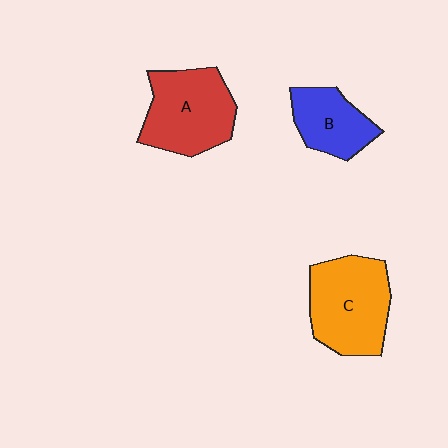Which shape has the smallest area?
Shape B (blue).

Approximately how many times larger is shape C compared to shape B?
Approximately 1.6 times.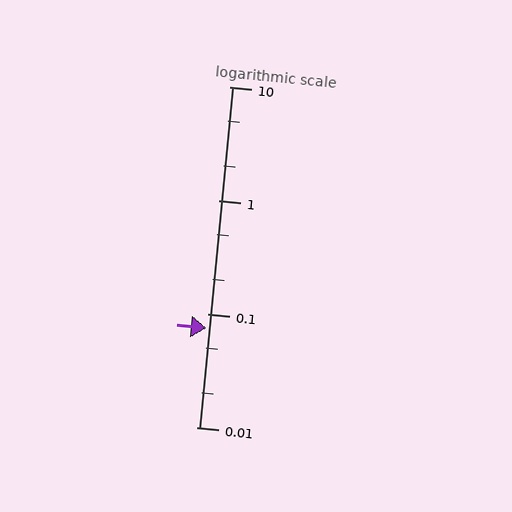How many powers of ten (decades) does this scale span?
The scale spans 3 decades, from 0.01 to 10.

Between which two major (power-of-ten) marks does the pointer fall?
The pointer is between 0.01 and 0.1.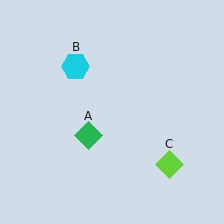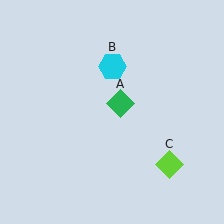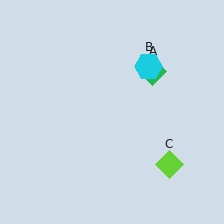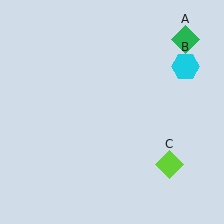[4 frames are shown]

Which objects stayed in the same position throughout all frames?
Lime diamond (object C) remained stationary.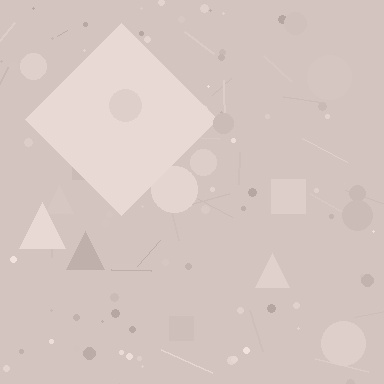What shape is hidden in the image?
A diamond is hidden in the image.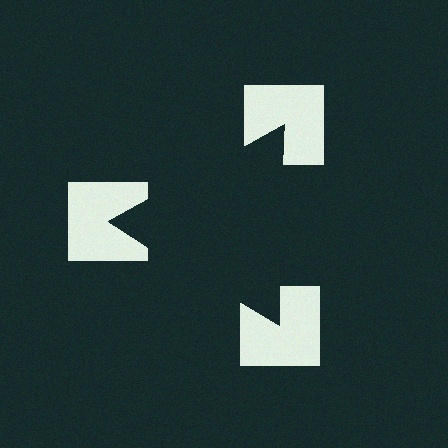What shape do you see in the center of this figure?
An illusory triangle — its edges are inferred from the aligned wedge cuts in the notched squares, not physically drawn.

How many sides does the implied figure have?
3 sides.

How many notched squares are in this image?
There are 3 — one at each vertex of the illusory triangle.